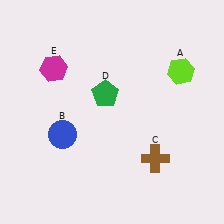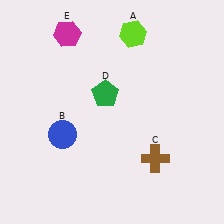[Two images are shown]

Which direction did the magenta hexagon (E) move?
The magenta hexagon (E) moved up.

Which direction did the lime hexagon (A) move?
The lime hexagon (A) moved left.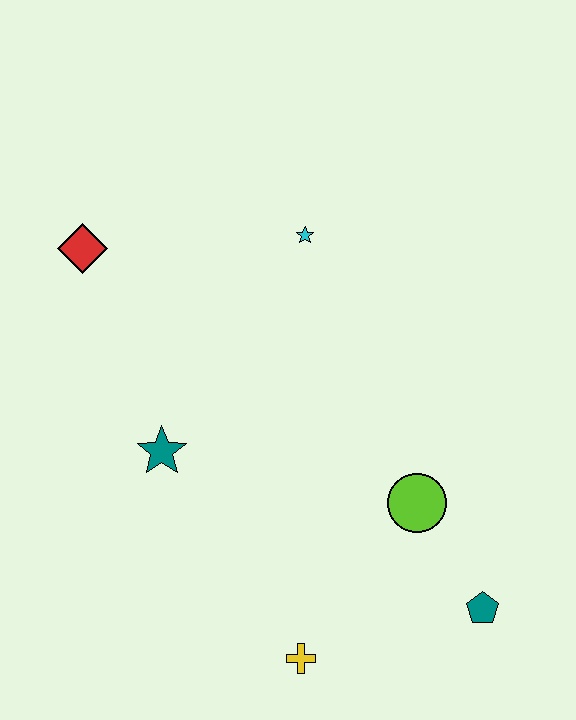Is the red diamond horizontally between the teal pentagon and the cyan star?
No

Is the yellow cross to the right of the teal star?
Yes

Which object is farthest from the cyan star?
The yellow cross is farthest from the cyan star.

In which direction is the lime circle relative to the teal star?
The lime circle is to the right of the teal star.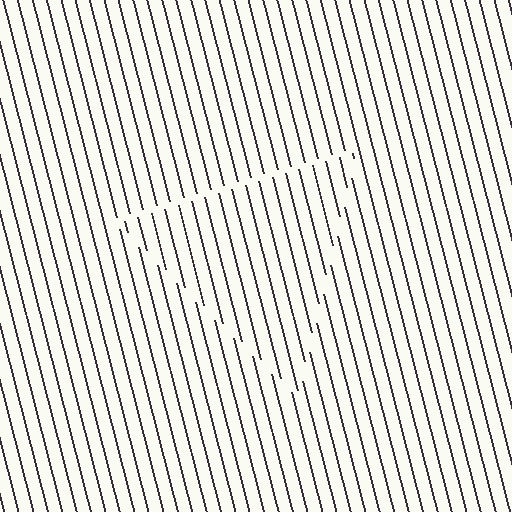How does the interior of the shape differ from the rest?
The interior of the shape contains the same grating, shifted by half a period — the contour is defined by the phase discontinuity where line-ends from the inner and outer gratings abut.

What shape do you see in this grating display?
An illusory triangle. The interior of the shape contains the same grating, shifted by half a period — the contour is defined by the phase discontinuity where line-ends from the inner and outer gratings abut.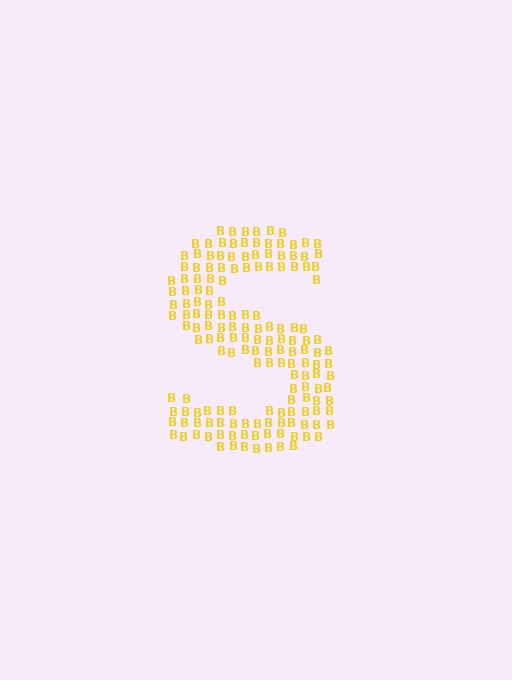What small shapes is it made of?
It is made of small letter B's.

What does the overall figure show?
The overall figure shows the letter S.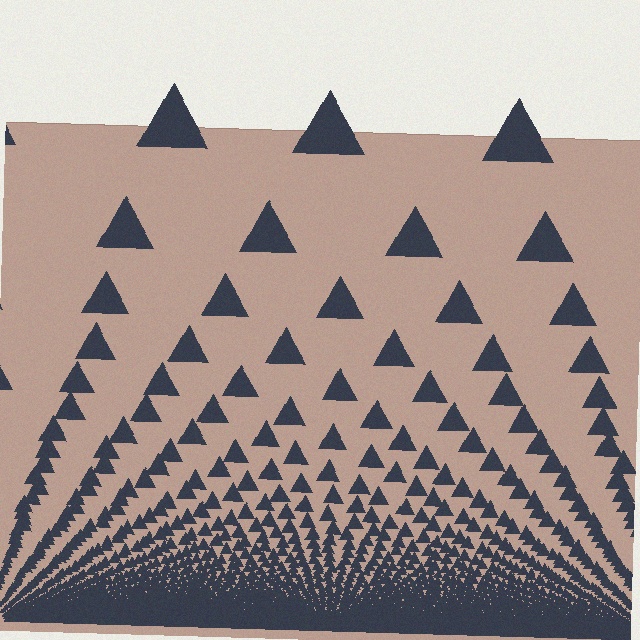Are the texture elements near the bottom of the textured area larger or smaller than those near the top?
Smaller. The gradient is inverted — elements near the bottom are smaller and denser.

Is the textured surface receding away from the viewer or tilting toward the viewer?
The surface appears to tilt toward the viewer. Texture elements get larger and sparser toward the top.